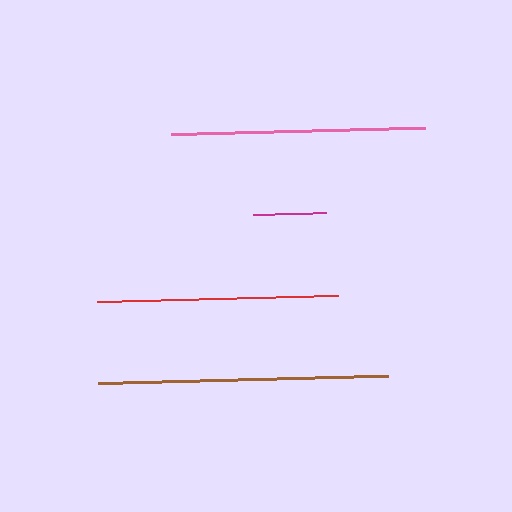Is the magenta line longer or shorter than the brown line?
The brown line is longer than the magenta line.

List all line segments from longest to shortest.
From longest to shortest: brown, pink, red, magenta.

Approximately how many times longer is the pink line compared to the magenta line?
The pink line is approximately 3.5 times the length of the magenta line.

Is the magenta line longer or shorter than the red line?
The red line is longer than the magenta line.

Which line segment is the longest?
The brown line is the longest at approximately 290 pixels.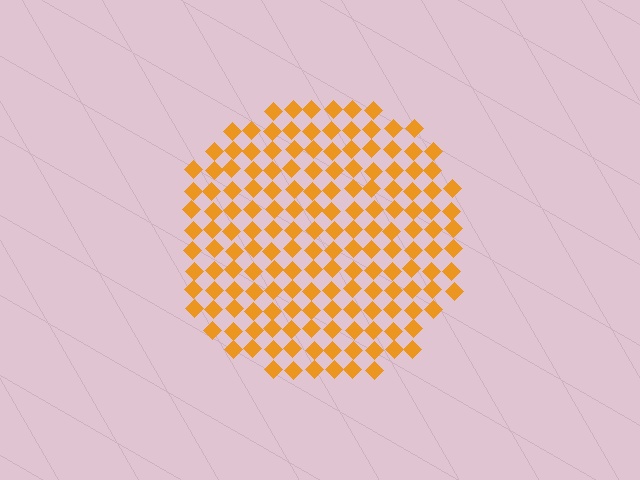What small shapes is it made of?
It is made of small diamonds.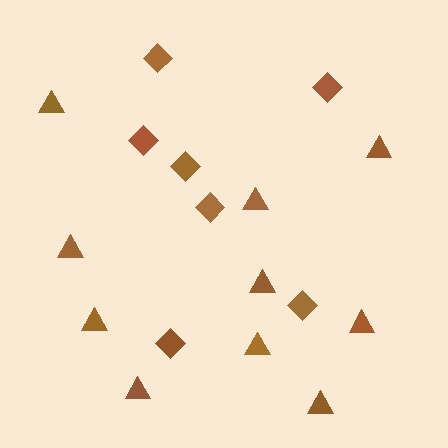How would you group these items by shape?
There are 2 groups: one group of diamonds (7) and one group of triangles (10).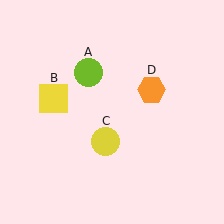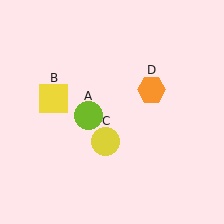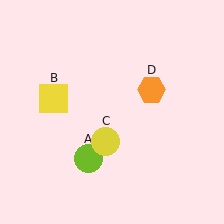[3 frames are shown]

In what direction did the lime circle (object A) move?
The lime circle (object A) moved down.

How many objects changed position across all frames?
1 object changed position: lime circle (object A).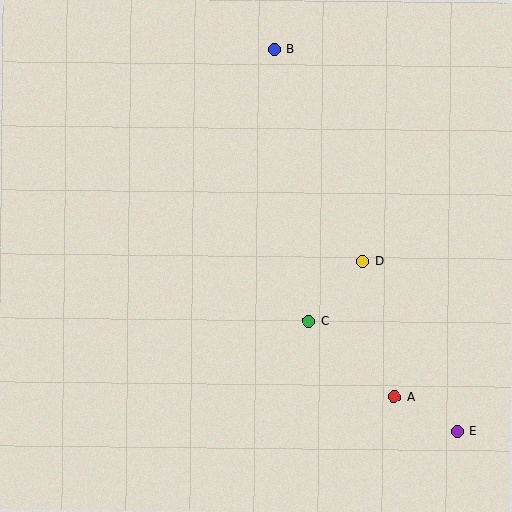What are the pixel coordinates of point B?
Point B is at (274, 49).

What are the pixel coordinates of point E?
Point E is at (458, 431).